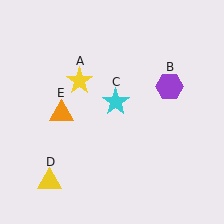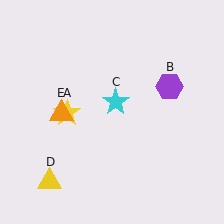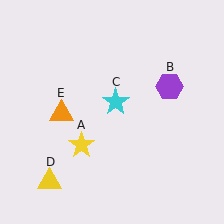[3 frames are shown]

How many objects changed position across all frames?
1 object changed position: yellow star (object A).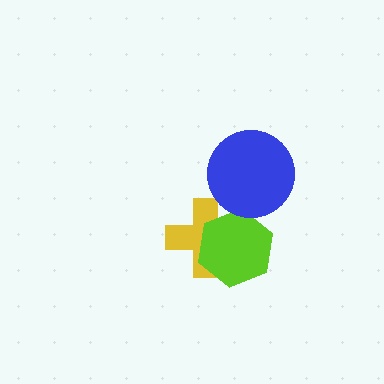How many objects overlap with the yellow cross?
1 object overlaps with the yellow cross.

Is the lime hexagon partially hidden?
No, no other shape covers it.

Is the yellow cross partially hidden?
Yes, it is partially covered by another shape.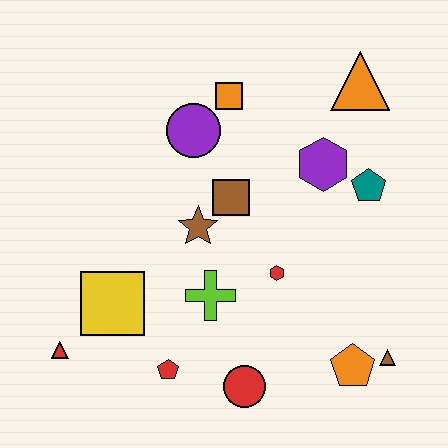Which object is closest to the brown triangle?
The orange pentagon is closest to the brown triangle.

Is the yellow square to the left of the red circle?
Yes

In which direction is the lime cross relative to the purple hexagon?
The lime cross is below the purple hexagon.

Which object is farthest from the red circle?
The orange triangle is farthest from the red circle.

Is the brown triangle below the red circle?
No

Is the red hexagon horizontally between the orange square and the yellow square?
No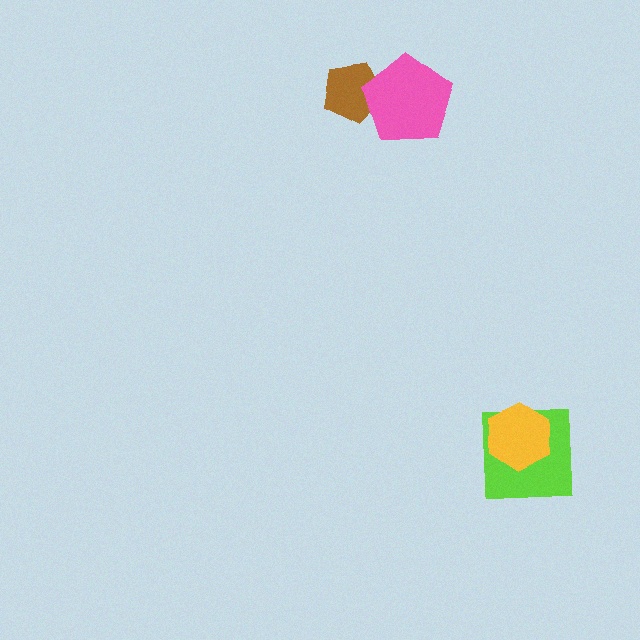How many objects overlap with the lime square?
1 object overlaps with the lime square.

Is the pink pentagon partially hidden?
No, no other shape covers it.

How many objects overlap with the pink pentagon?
1 object overlaps with the pink pentagon.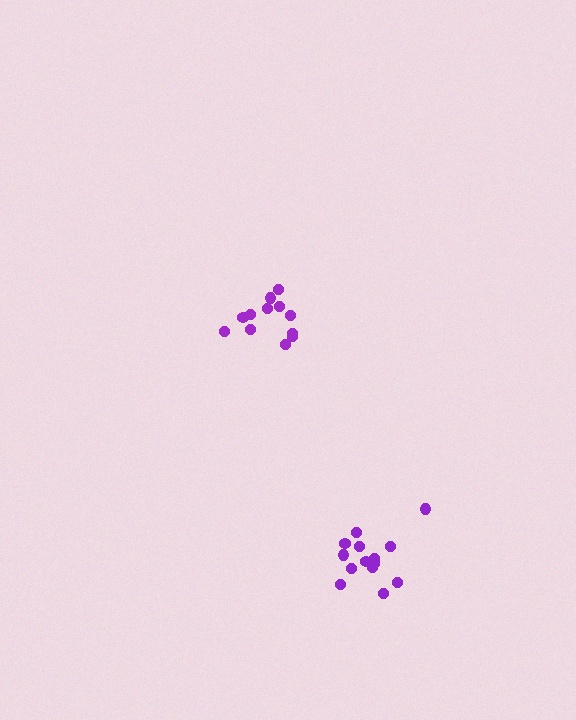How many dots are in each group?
Group 1: 14 dots, Group 2: 12 dots (26 total).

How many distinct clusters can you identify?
There are 2 distinct clusters.